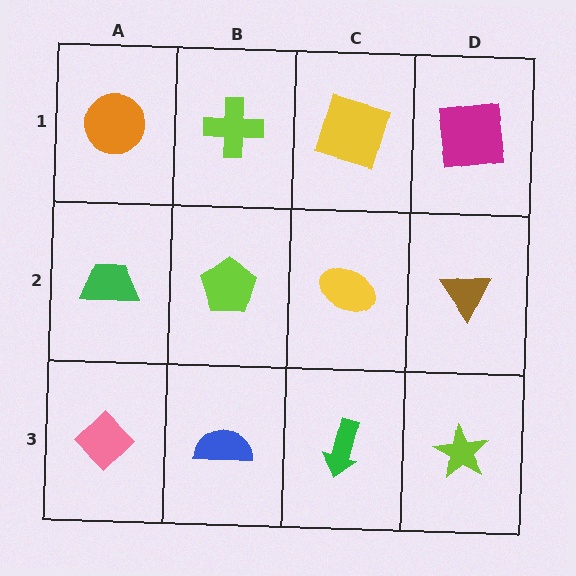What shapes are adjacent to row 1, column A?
A green trapezoid (row 2, column A), a lime cross (row 1, column B).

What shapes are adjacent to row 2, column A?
An orange circle (row 1, column A), a pink diamond (row 3, column A), a lime pentagon (row 2, column B).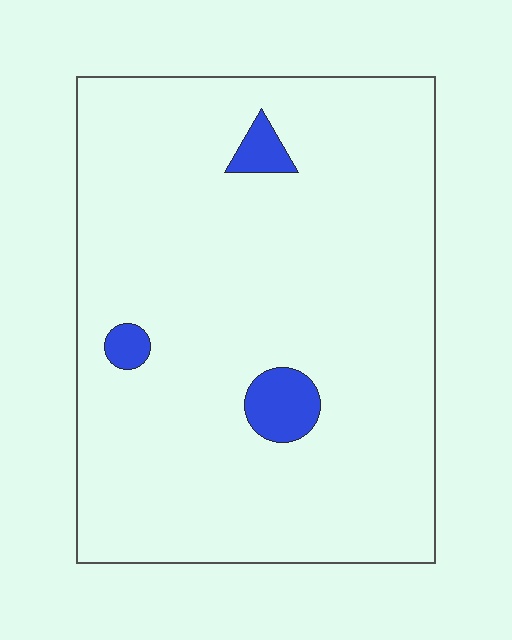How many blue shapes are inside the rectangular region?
3.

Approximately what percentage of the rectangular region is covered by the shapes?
Approximately 5%.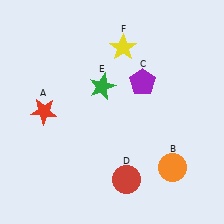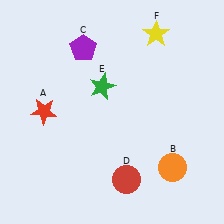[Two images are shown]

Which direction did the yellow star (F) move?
The yellow star (F) moved right.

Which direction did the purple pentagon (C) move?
The purple pentagon (C) moved left.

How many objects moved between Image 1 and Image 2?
2 objects moved between the two images.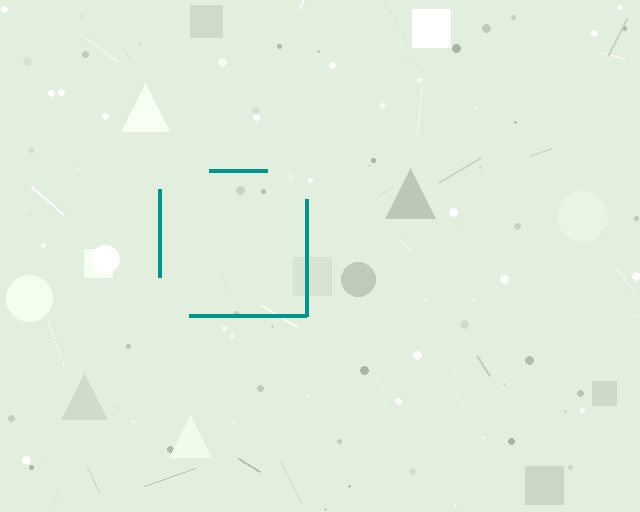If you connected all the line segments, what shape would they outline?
They would outline a square.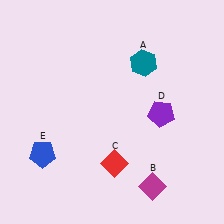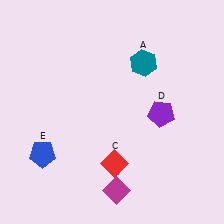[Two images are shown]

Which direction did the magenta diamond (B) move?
The magenta diamond (B) moved left.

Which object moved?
The magenta diamond (B) moved left.